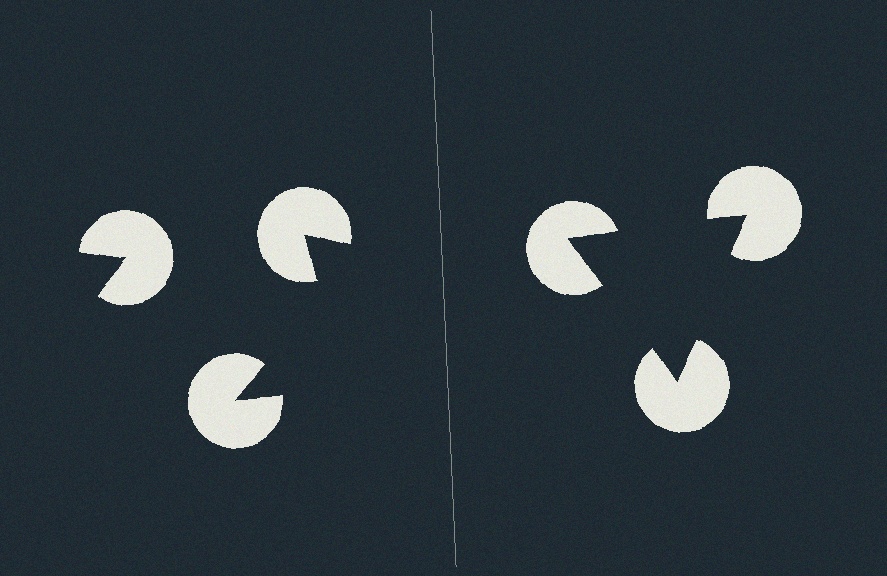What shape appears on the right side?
An illusory triangle.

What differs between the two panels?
The pac-man discs are positioned identically on both sides; only the wedge orientations differ. On the right they align to a triangle; on the left they are misaligned.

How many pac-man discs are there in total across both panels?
6 — 3 on each side.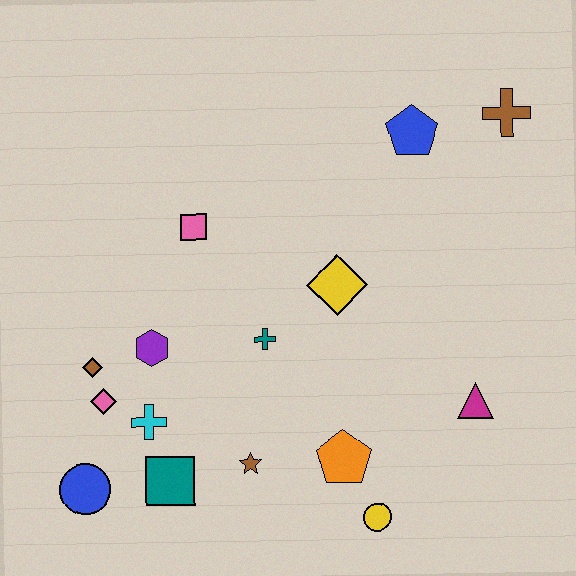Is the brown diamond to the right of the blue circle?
Yes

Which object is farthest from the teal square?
The brown cross is farthest from the teal square.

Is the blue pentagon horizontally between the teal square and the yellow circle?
No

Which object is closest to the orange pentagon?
The yellow circle is closest to the orange pentagon.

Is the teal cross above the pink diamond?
Yes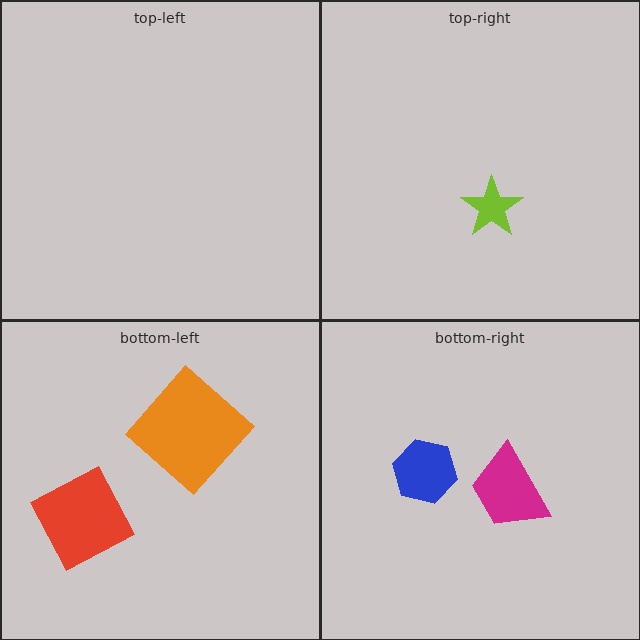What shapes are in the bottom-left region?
The red diamond, the orange diamond.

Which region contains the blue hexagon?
The bottom-right region.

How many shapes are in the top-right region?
1.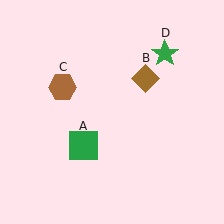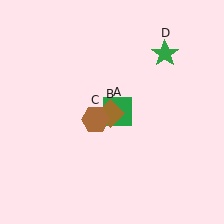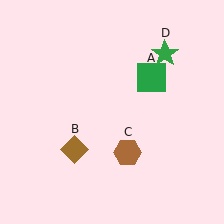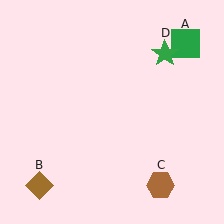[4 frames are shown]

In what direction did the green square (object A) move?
The green square (object A) moved up and to the right.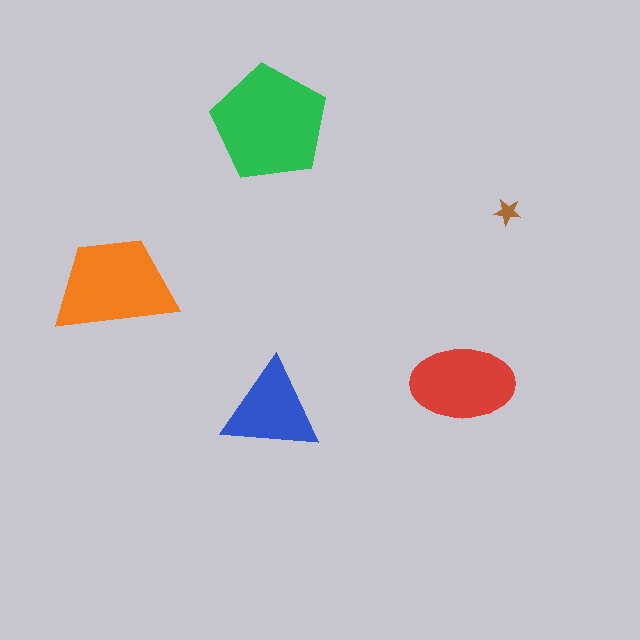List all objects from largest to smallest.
The green pentagon, the orange trapezoid, the red ellipse, the blue triangle, the brown star.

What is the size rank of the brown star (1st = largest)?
5th.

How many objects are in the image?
There are 5 objects in the image.